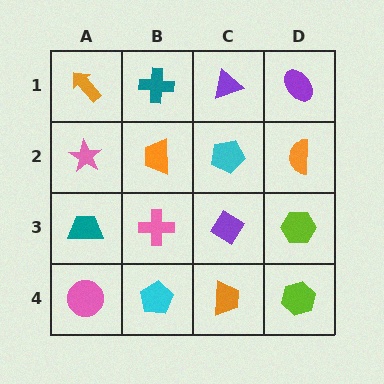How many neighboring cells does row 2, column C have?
4.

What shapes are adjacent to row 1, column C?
A cyan pentagon (row 2, column C), a teal cross (row 1, column B), a purple ellipse (row 1, column D).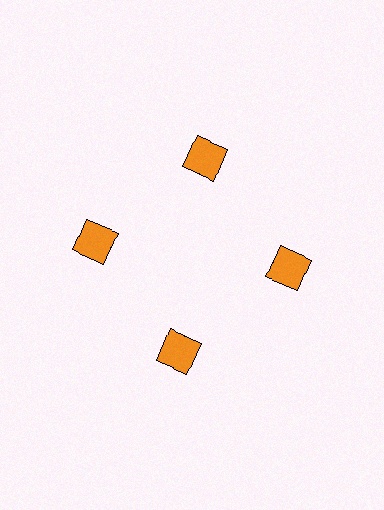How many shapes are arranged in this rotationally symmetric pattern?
There are 4 shapes, arranged in 4 groups of 1.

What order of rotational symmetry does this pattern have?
This pattern has 4-fold rotational symmetry.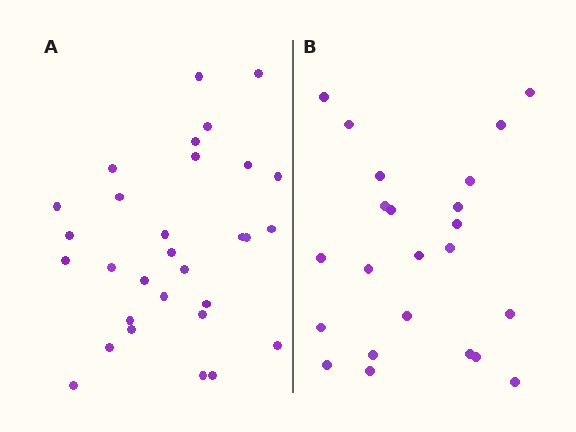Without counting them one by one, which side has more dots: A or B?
Region A (the left region) has more dots.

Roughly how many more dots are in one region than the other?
Region A has roughly 8 or so more dots than region B.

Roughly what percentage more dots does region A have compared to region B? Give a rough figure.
About 30% more.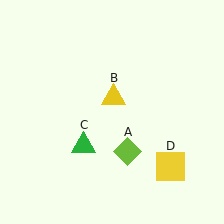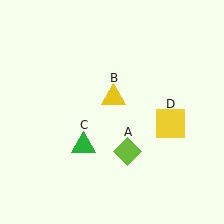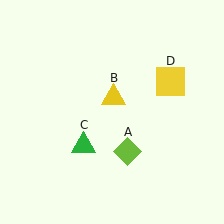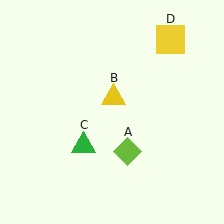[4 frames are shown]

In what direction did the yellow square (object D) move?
The yellow square (object D) moved up.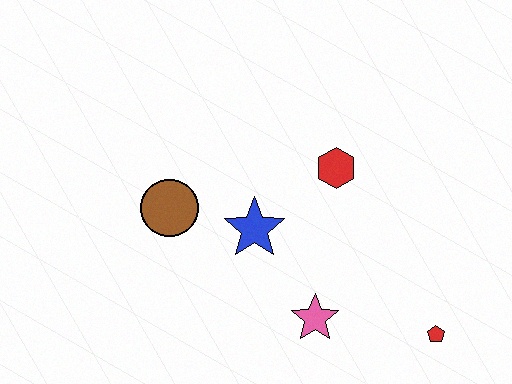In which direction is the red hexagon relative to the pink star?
The red hexagon is above the pink star.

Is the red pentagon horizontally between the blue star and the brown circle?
No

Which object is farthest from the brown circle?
The red pentagon is farthest from the brown circle.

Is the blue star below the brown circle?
Yes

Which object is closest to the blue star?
The brown circle is closest to the blue star.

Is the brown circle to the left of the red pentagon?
Yes